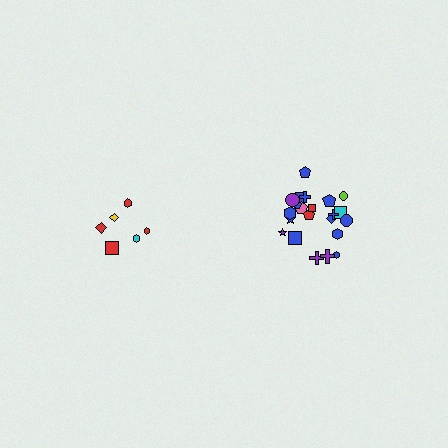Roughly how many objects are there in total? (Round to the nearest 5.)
Roughly 30 objects in total.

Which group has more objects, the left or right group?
The right group.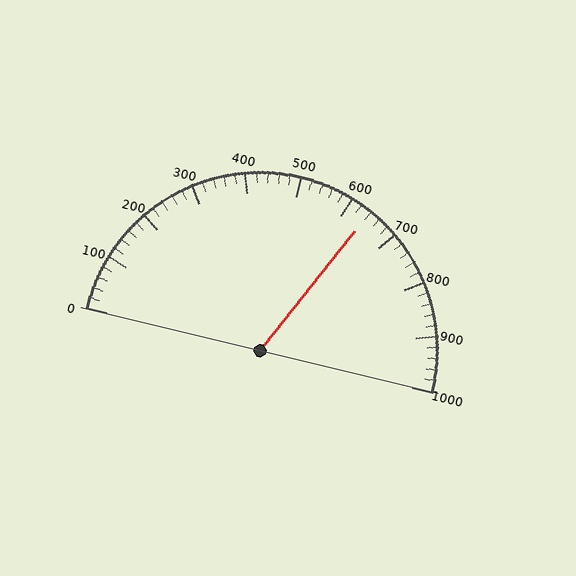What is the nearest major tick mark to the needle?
The nearest major tick mark is 600.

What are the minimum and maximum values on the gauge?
The gauge ranges from 0 to 1000.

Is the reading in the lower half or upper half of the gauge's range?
The reading is in the upper half of the range (0 to 1000).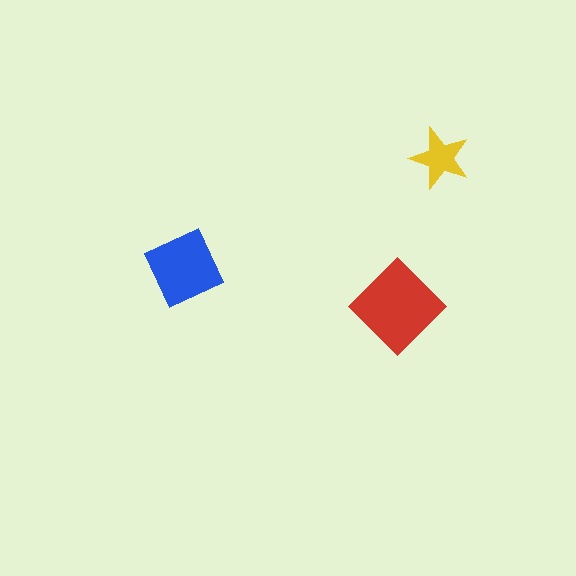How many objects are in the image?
There are 3 objects in the image.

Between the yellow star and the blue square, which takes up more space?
The blue square.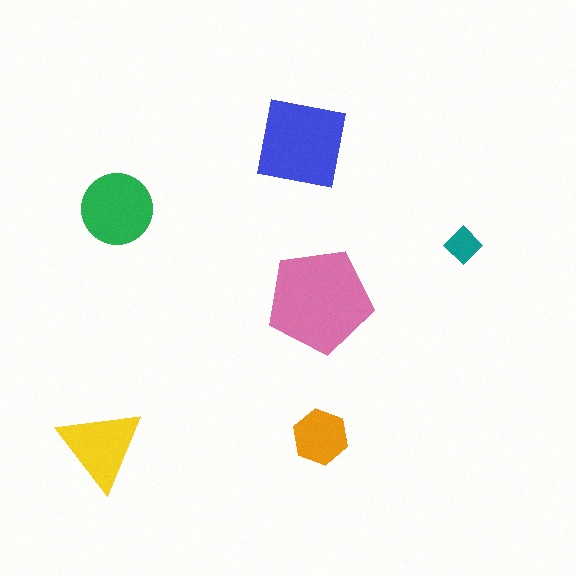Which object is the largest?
The pink pentagon.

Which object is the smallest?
The teal diamond.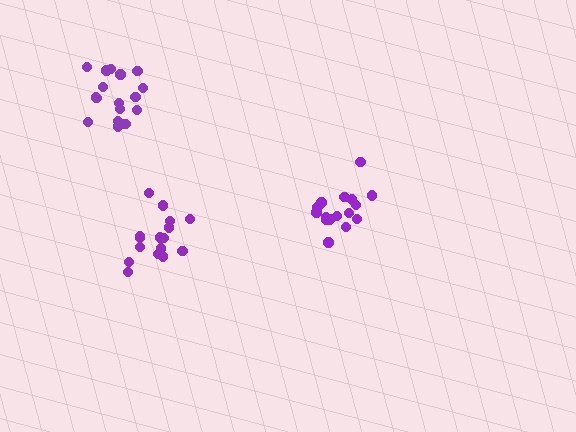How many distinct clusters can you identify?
There are 3 distinct clusters.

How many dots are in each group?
Group 1: 16 dots, Group 2: 16 dots, Group 3: 17 dots (49 total).